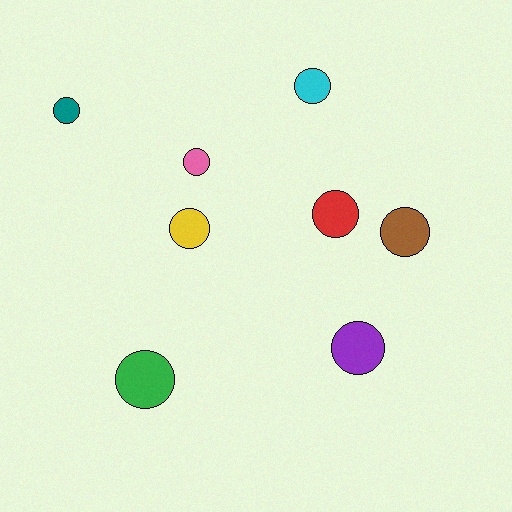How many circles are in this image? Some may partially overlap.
There are 8 circles.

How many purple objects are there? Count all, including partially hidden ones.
There is 1 purple object.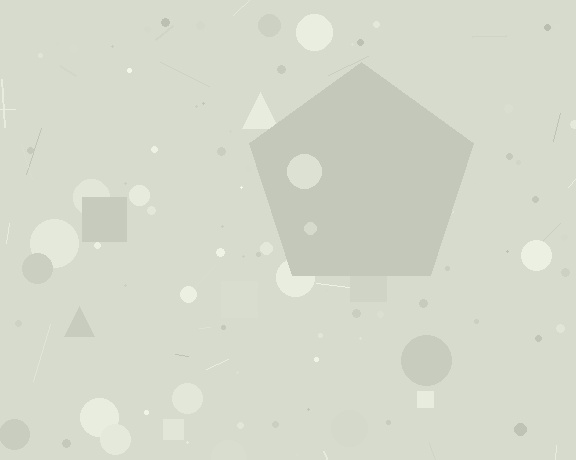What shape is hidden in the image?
A pentagon is hidden in the image.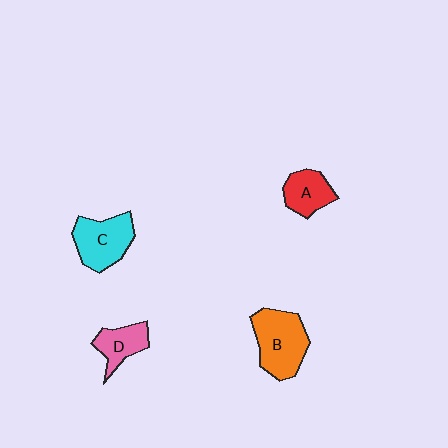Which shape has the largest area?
Shape B (orange).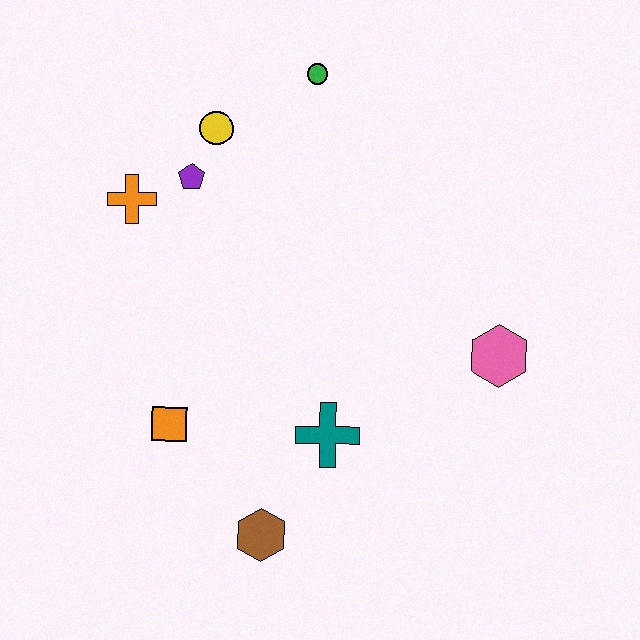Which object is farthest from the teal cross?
The green circle is farthest from the teal cross.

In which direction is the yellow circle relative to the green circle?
The yellow circle is to the left of the green circle.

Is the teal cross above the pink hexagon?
No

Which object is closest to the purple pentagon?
The yellow circle is closest to the purple pentagon.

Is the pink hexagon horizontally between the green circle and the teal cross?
No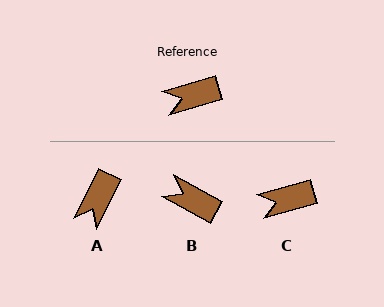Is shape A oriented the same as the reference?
No, it is off by about 47 degrees.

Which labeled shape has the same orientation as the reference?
C.